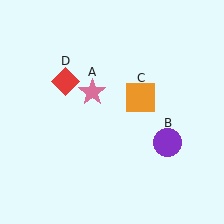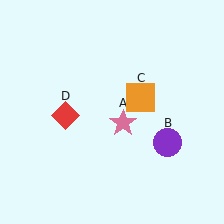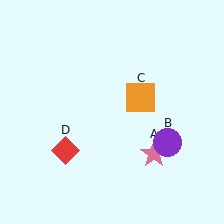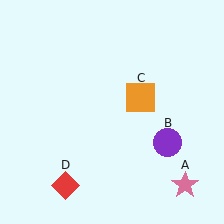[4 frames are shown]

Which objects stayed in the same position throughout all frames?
Purple circle (object B) and orange square (object C) remained stationary.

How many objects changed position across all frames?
2 objects changed position: pink star (object A), red diamond (object D).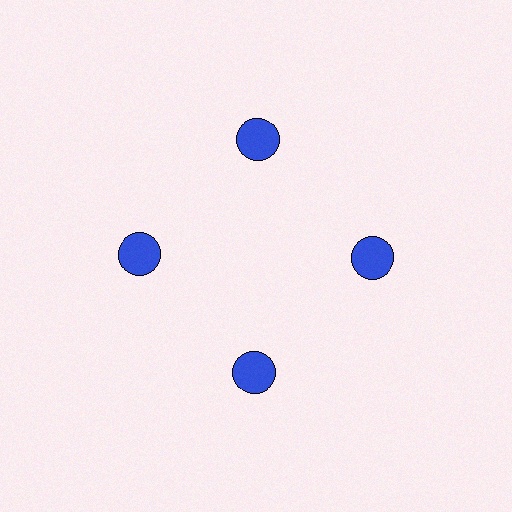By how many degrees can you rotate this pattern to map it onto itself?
The pattern maps onto itself every 90 degrees of rotation.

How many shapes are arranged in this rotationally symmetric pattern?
There are 4 shapes, arranged in 4 groups of 1.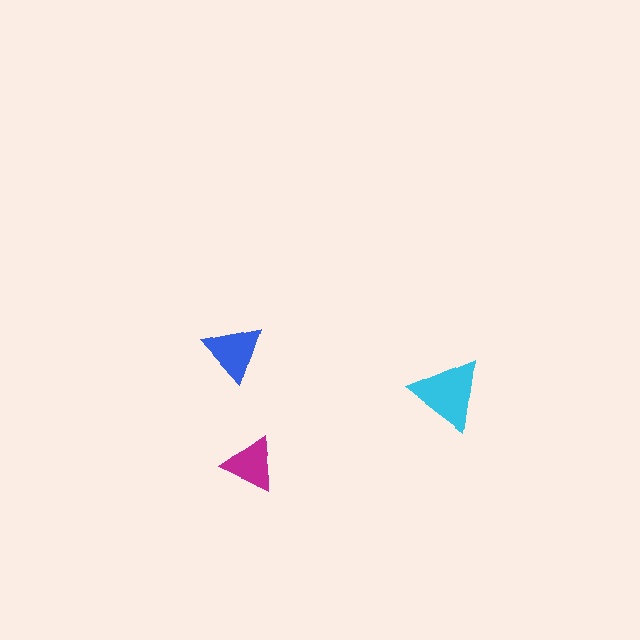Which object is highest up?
The blue triangle is topmost.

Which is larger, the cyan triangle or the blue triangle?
The cyan one.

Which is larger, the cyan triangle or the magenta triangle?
The cyan one.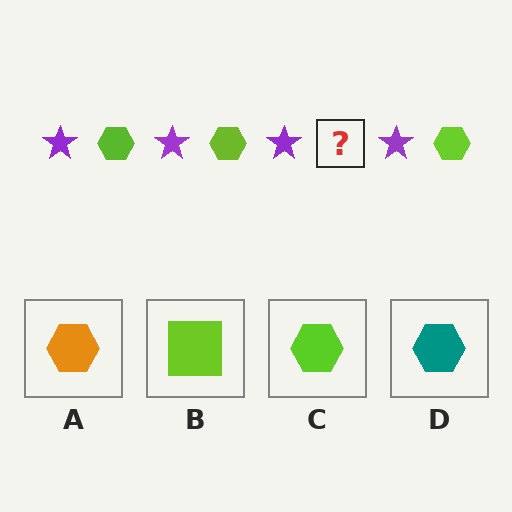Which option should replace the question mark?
Option C.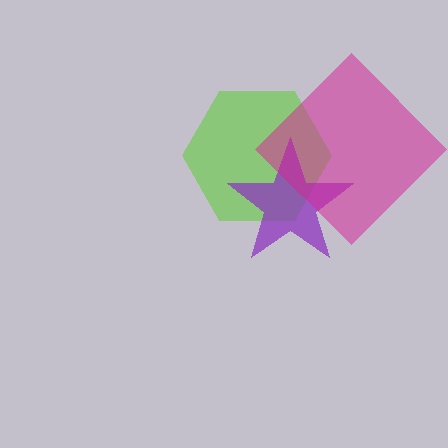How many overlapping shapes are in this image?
There are 3 overlapping shapes in the image.